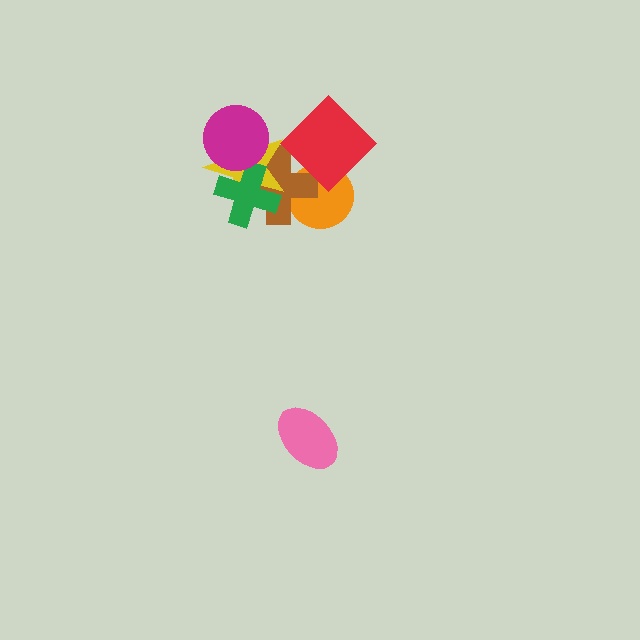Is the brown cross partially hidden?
Yes, it is partially covered by another shape.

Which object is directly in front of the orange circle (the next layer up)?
The brown cross is directly in front of the orange circle.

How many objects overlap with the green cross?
3 objects overlap with the green cross.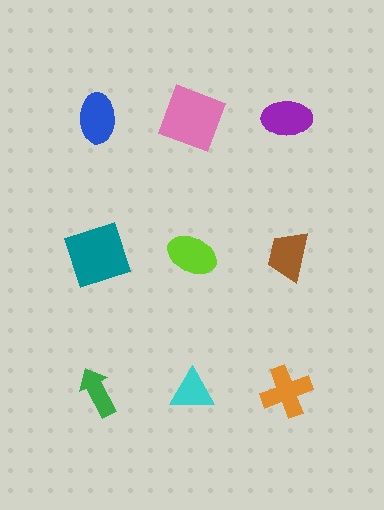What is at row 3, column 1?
A green arrow.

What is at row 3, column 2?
A cyan triangle.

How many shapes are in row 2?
3 shapes.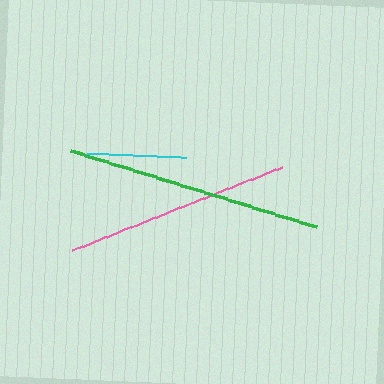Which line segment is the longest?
The green line is the longest at approximately 258 pixels.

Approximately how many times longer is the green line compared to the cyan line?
The green line is approximately 2.6 times the length of the cyan line.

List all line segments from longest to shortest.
From longest to shortest: green, pink, cyan.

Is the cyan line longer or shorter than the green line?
The green line is longer than the cyan line.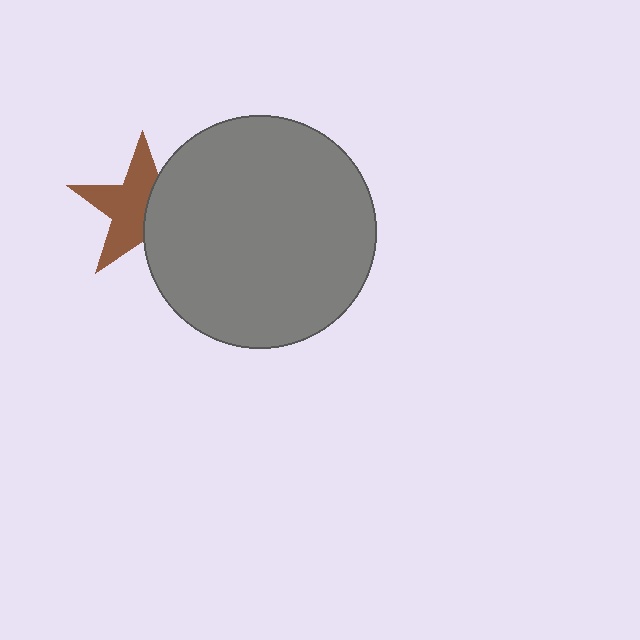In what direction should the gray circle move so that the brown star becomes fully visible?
The gray circle should move right. That is the shortest direction to clear the overlap and leave the brown star fully visible.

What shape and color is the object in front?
The object in front is a gray circle.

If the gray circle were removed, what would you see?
You would see the complete brown star.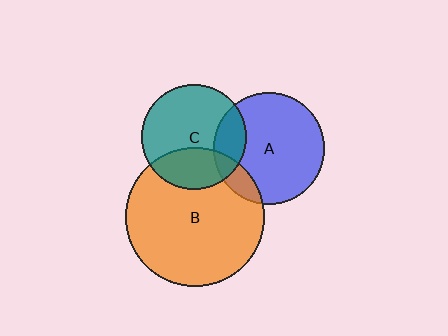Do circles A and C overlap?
Yes.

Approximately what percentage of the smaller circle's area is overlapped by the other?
Approximately 20%.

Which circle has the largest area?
Circle B (orange).